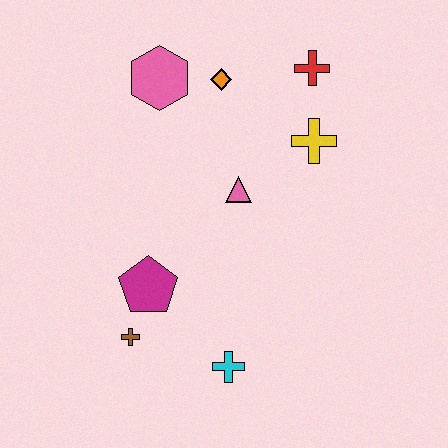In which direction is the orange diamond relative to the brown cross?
The orange diamond is above the brown cross.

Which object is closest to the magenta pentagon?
The brown cross is closest to the magenta pentagon.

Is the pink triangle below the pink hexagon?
Yes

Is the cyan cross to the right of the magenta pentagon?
Yes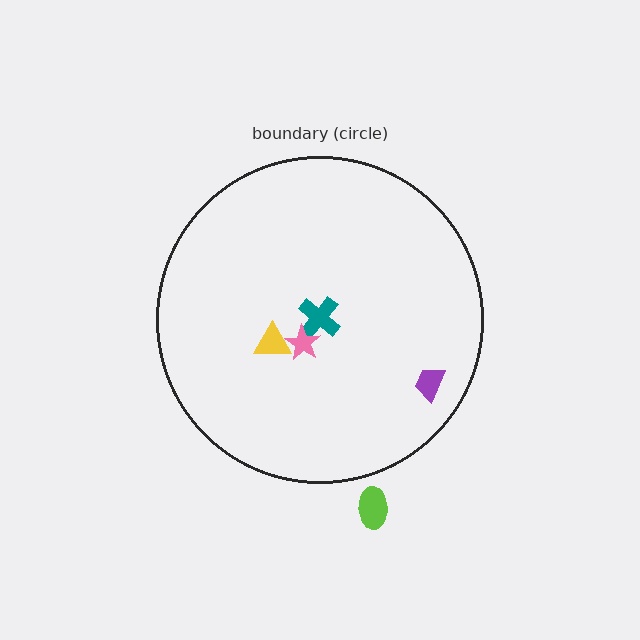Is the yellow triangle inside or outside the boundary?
Inside.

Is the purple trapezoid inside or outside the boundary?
Inside.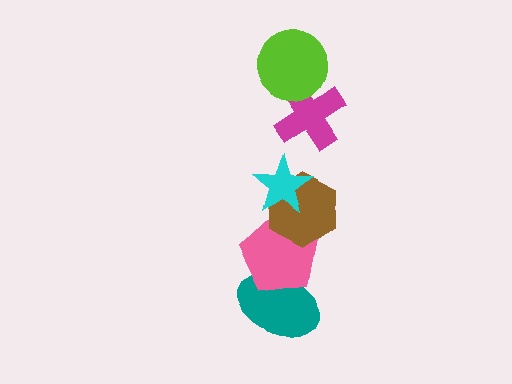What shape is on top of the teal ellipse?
The pink pentagon is on top of the teal ellipse.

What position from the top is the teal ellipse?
The teal ellipse is 6th from the top.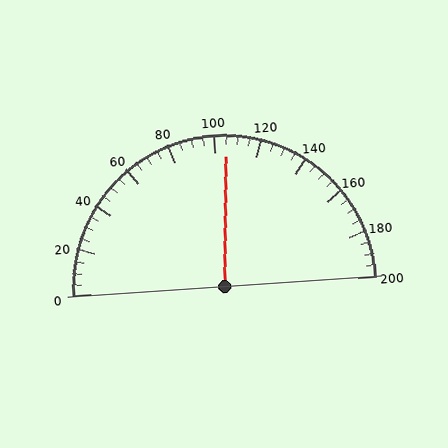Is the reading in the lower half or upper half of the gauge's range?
The reading is in the upper half of the range (0 to 200).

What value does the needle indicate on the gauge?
The needle indicates approximately 105.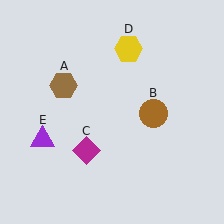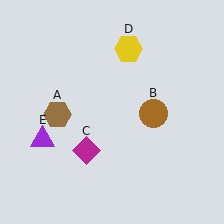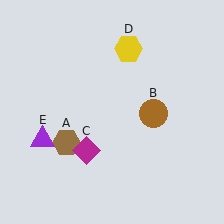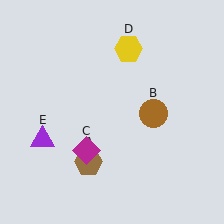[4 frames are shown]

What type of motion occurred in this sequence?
The brown hexagon (object A) rotated counterclockwise around the center of the scene.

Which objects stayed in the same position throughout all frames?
Brown circle (object B) and magenta diamond (object C) and yellow hexagon (object D) and purple triangle (object E) remained stationary.